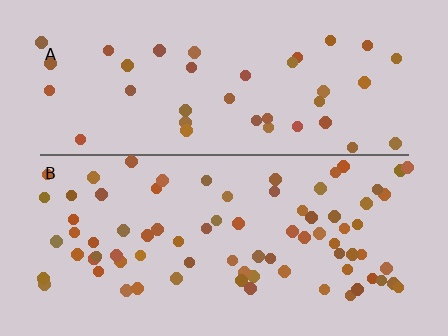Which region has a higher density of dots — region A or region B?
B (the bottom).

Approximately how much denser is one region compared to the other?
Approximately 2.0× — region B over region A.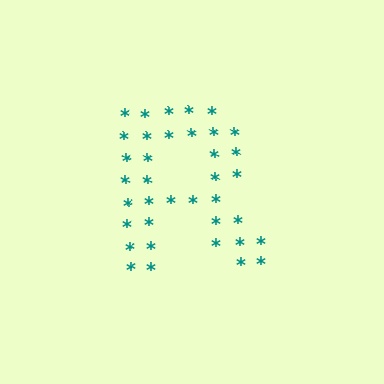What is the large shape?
The large shape is the letter R.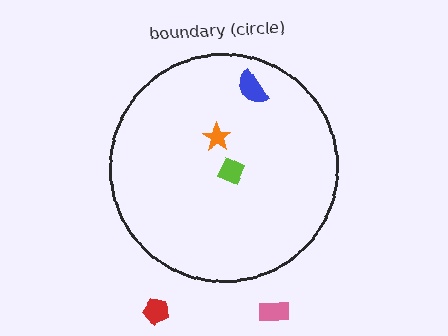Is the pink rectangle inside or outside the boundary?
Outside.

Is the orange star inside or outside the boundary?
Inside.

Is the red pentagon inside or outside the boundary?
Outside.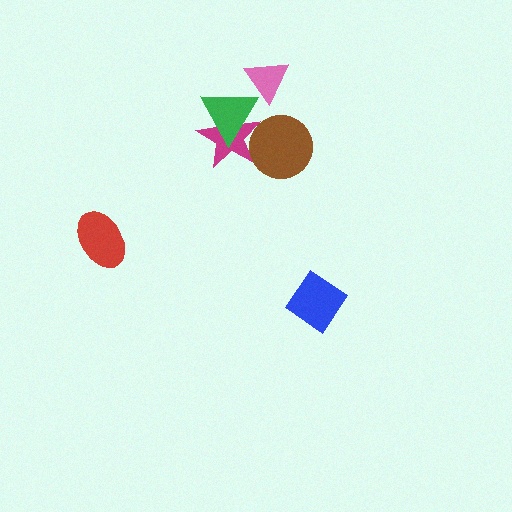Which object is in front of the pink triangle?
The green triangle is in front of the pink triangle.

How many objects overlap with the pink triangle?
1 object overlaps with the pink triangle.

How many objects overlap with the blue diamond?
0 objects overlap with the blue diamond.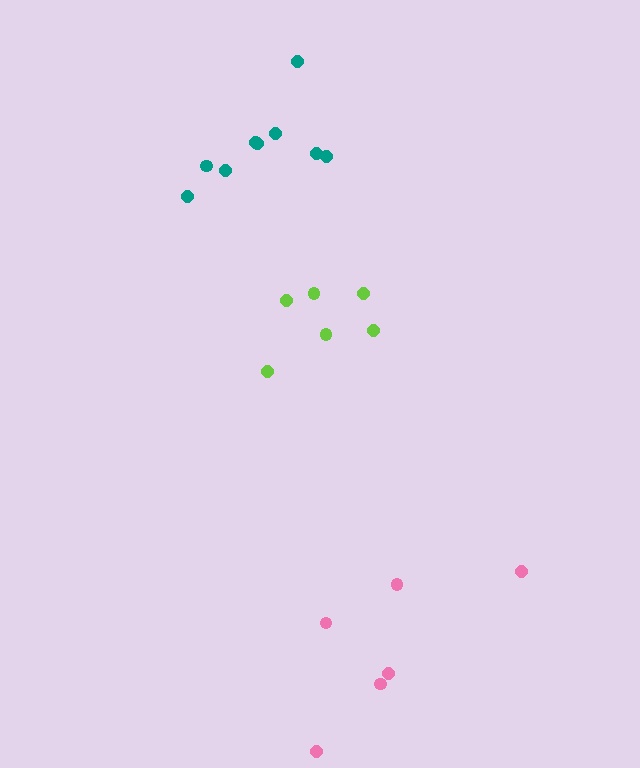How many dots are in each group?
Group 1: 6 dots, Group 2: 6 dots, Group 3: 9 dots (21 total).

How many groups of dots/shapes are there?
There are 3 groups.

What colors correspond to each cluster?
The clusters are colored: lime, pink, teal.